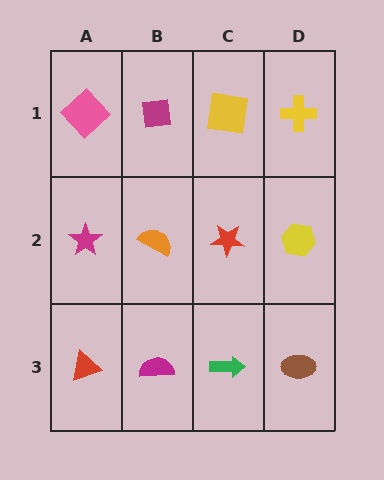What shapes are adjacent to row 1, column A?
A magenta star (row 2, column A), a magenta square (row 1, column B).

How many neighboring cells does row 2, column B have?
4.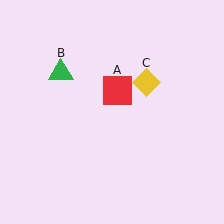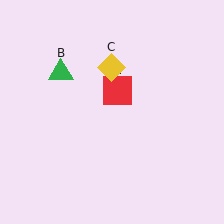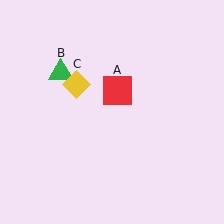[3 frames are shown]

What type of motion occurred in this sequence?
The yellow diamond (object C) rotated counterclockwise around the center of the scene.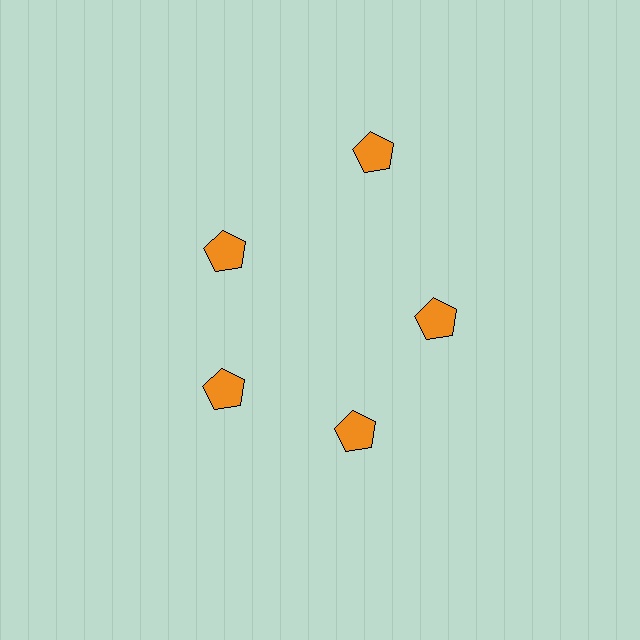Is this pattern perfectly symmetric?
No. The 5 orange pentagons are arranged in a ring, but one element near the 1 o'clock position is pushed outward from the center, breaking the 5-fold rotational symmetry.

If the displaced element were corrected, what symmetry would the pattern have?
It would have 5-fold rotational symmetry — the pattern would map onto itself every 72 degrees.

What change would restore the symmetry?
The symmetry would be restored by moving it inward, back onto the ring so that all 5 pentagons sit at equal angles and equal distance from the center.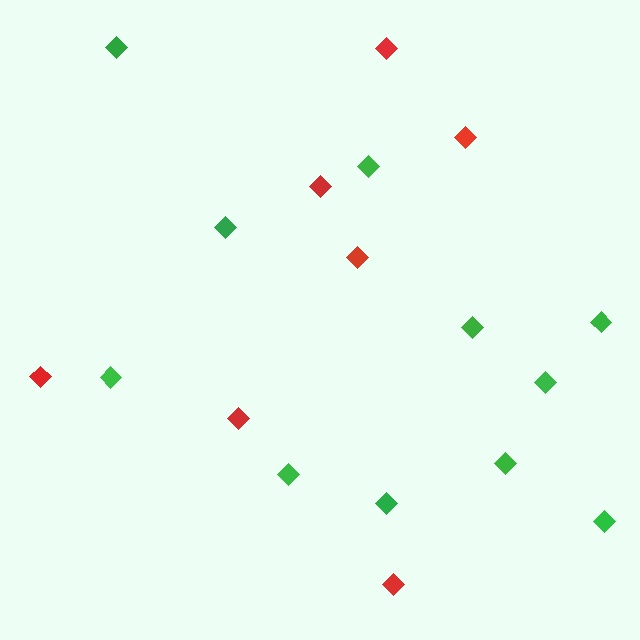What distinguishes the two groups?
There are 2 groups: one group of green diamonds (11) and one group of red diamonds (7).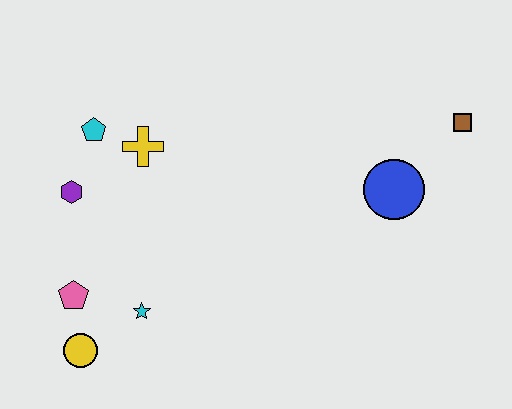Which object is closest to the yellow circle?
The pink pentagon is closest to the yellow circle.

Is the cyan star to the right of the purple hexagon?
Yes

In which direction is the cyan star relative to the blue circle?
The cyan star is to the left of the blue circle.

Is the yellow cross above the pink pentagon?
Yes